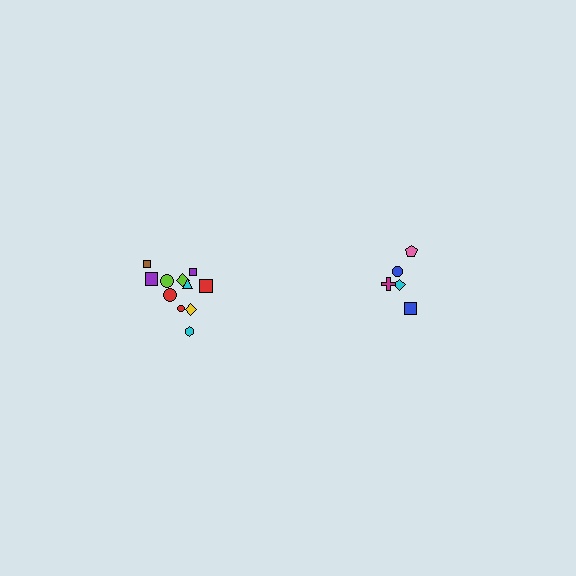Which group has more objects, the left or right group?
The left group.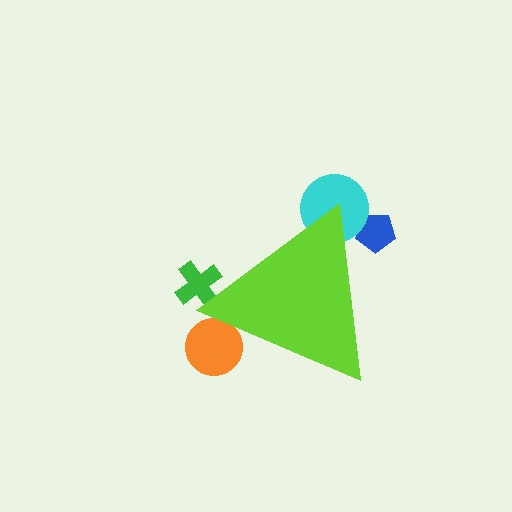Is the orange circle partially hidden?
Yes, the orange circle is partially hidden behind the lime triangle.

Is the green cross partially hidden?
Yes, the green cross is partially hidden behind the lime triangle.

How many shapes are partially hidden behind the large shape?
4 shapes are partially hidden.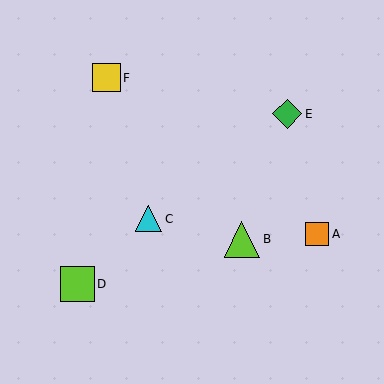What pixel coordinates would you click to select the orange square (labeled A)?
Click at (317, 234) to select the orange square A.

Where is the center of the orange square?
The center of the orange square is at (317, 234).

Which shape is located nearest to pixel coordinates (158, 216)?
The cyan triangle (labeled C) at (148, 219) is nearest to that location.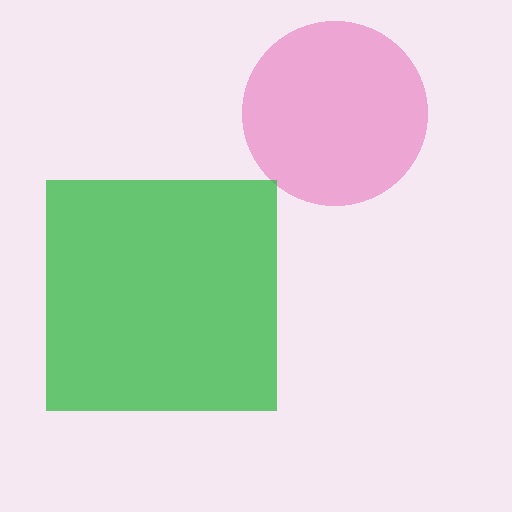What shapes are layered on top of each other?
The layered shapes are: a pink circle, a green square.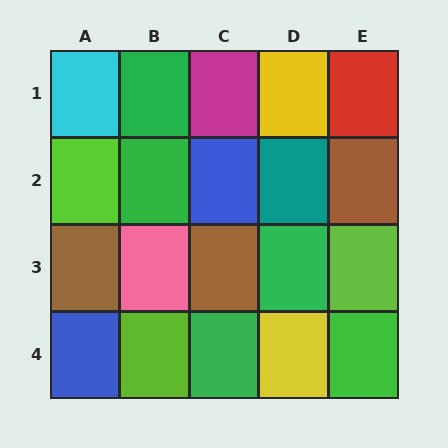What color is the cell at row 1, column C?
Magenta.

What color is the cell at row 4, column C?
Green.